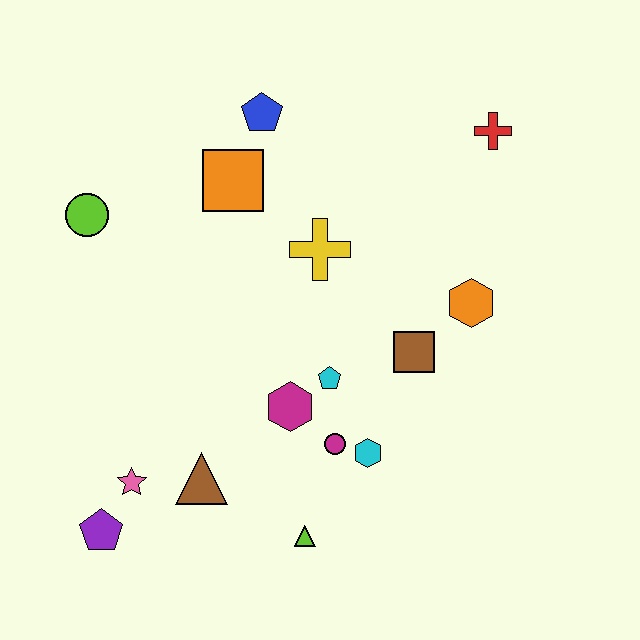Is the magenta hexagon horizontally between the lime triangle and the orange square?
Yes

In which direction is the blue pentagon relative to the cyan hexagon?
The blue pentagon is above the cyan hexagon.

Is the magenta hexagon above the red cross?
No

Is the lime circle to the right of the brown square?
No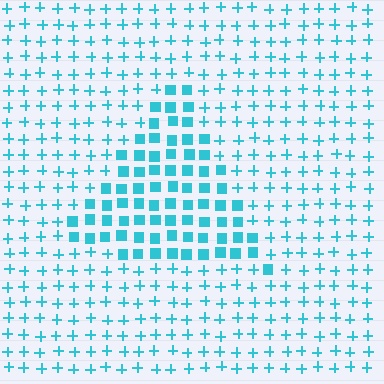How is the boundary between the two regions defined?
The boundary is defined by a change in element shape: squares inside vs. plus signs outside. All elements share the same color and spacing.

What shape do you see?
I see a triangle.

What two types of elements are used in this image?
The image uses squares inside the triangle region and plus signs outside it.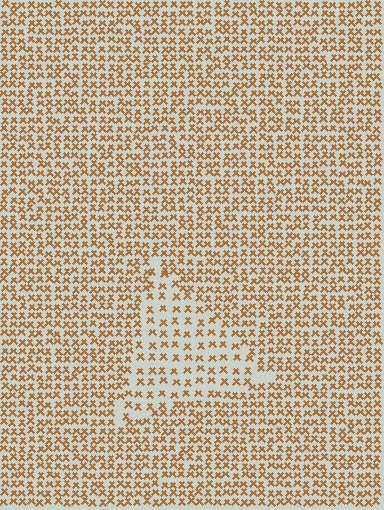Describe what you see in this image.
The image contains small brown elements arranged at two different densities. A triangle-shaped region is visible where the elements are less densely packed than the surrounding area.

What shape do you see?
I see a triangle.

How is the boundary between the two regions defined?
The boundary is defined by a change in element density (approximately 1.9x ratio). All elements are the same color, size, and shape.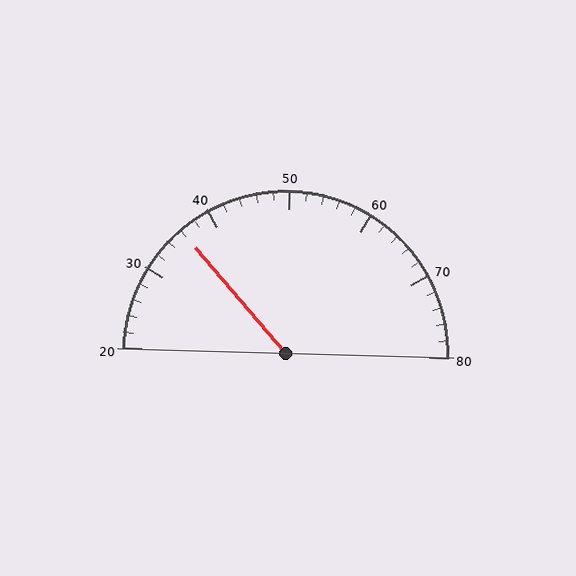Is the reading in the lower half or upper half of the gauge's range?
The reading is in the lower half of the range (20 to 80).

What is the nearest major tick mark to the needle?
The nearest major tick mark is 40.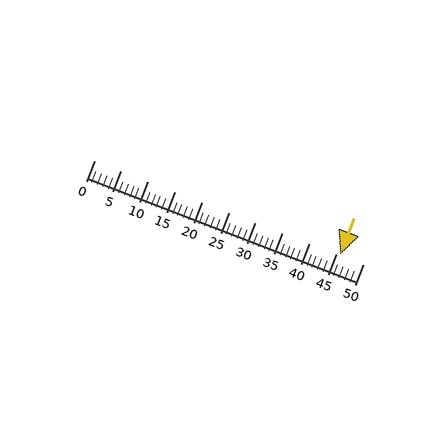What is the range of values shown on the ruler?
The ruler shows values from 0 to 50.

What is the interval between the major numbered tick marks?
The major tick marks are spaced 5 units apart.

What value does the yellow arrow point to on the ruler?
The yellow arrow points to approximately 46.